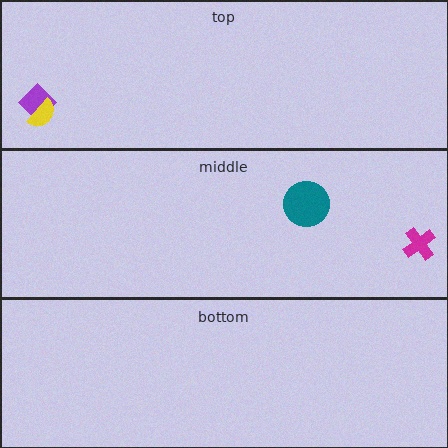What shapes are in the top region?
The purple diamond, the yellow semicircle.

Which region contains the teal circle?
The middle region.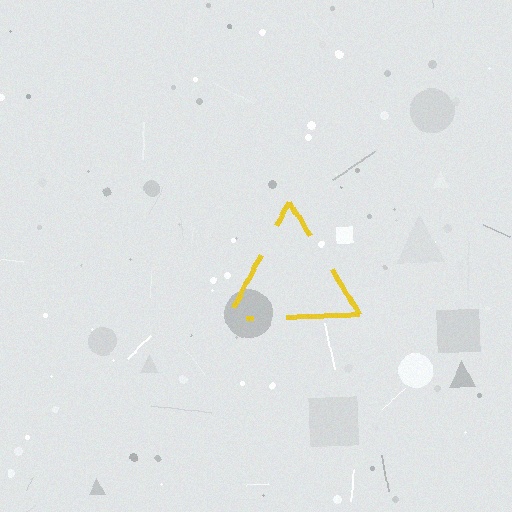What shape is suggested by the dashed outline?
The dashed outline suggests a triangle.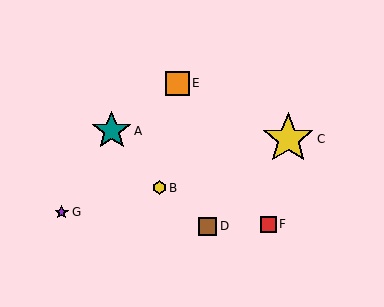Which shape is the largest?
The yellow star (labeled C) is the largest.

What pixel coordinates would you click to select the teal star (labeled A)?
Click at (112, 131) to select the teal star A.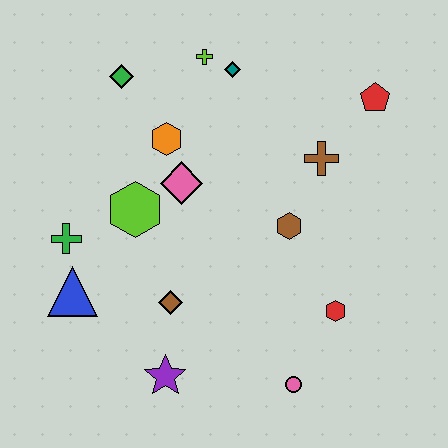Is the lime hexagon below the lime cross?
Yes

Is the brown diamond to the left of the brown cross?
Yes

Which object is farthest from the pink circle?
The green diamond is farthest from the pink circle.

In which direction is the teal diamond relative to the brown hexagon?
The teal diamond is above the brown hexagon.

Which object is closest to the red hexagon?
The pink circle is closest to the red hexagon.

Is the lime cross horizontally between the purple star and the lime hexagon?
No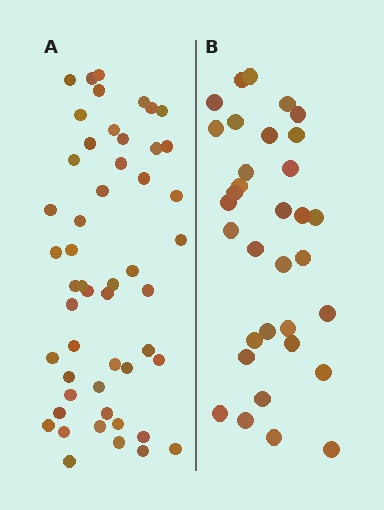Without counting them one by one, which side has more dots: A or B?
Region A (the left region) has more dots.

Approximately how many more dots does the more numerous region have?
Region A has approximately 20 more dots than region B.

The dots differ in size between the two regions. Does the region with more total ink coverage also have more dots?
No. Region B has more total ink coverage because its dots are larger, but region A actually contains more individual dots. Total area can be misleading — the number of items is what matters here.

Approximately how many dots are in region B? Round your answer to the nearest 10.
About 30 dots. (The exact count is 33, which rounds to 30.)